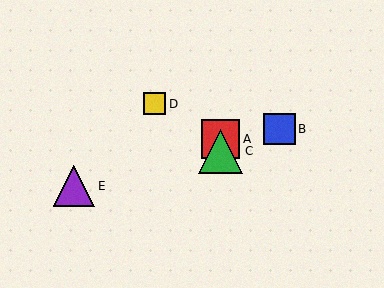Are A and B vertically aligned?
No, A is at x≈220 and B is at x≈279.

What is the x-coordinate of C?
Object C is at x≈220.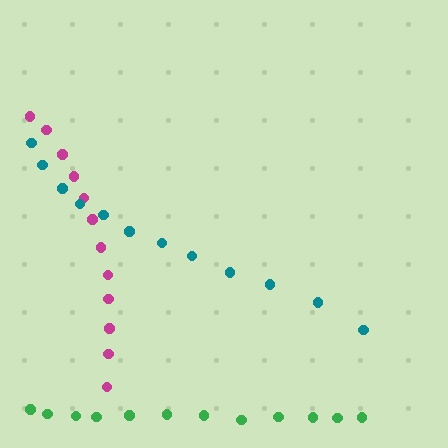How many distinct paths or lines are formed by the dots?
There are 3 distinct paths.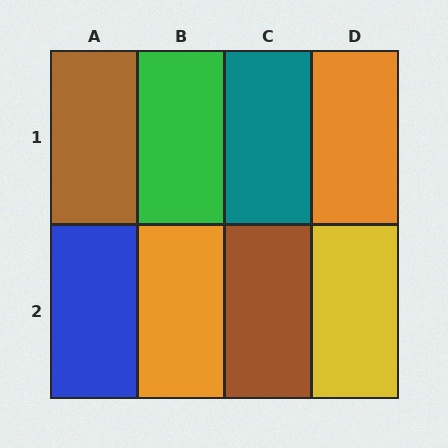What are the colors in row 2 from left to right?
Blue, orange, brown, yellow.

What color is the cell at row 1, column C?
Teal.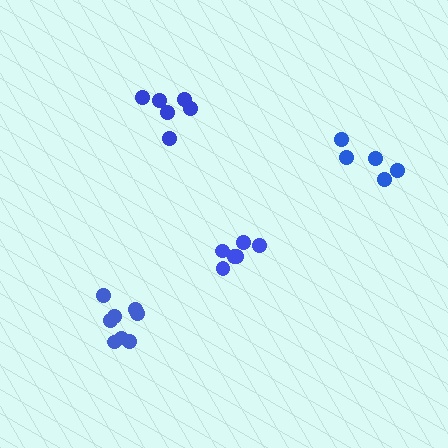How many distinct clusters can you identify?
There are 4 distinct clusters.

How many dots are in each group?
Group 1: 8 dots, Group 2: 6 dots, Group 3: 5 dots, Group 4: 6 dots (25 total).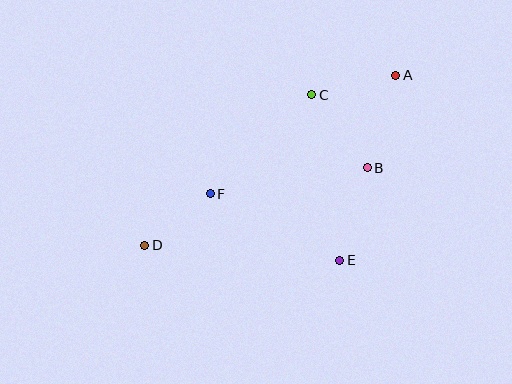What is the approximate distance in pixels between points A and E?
The distance between A and E is approximately 193 pixels.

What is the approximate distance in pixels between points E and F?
The distance between E and F is approximately 145 pixels.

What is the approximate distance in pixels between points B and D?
The distance between B and D is approximately 236 pixels.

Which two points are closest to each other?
Points D and F are closest to each other.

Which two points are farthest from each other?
Points A and D are farthest from each other.